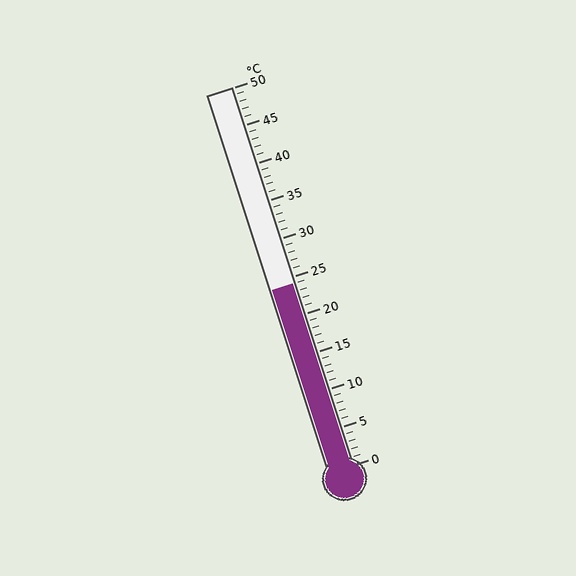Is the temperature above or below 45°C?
The temperature is below 45°C.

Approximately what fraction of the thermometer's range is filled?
The thermometer is filled to approximately 50% of its range.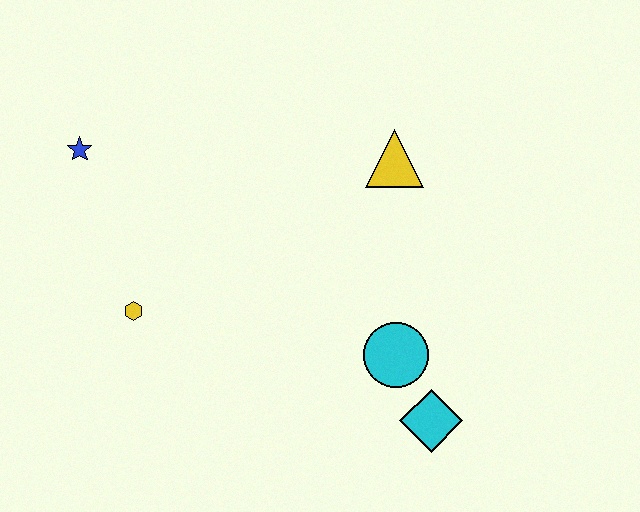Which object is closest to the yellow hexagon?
The blue star is closest to the yellow hexagon.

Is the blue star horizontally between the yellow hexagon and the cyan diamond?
No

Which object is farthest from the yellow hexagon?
The cyan diamond is farthest from the yellow hexagon.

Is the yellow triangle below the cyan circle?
No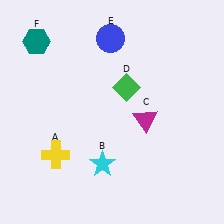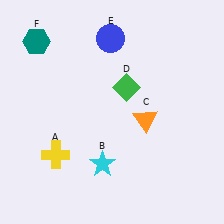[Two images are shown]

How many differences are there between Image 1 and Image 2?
There is 1 difference between the two images.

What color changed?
The triangle (C) changed from magenta in Image 1 to orange in Image 2.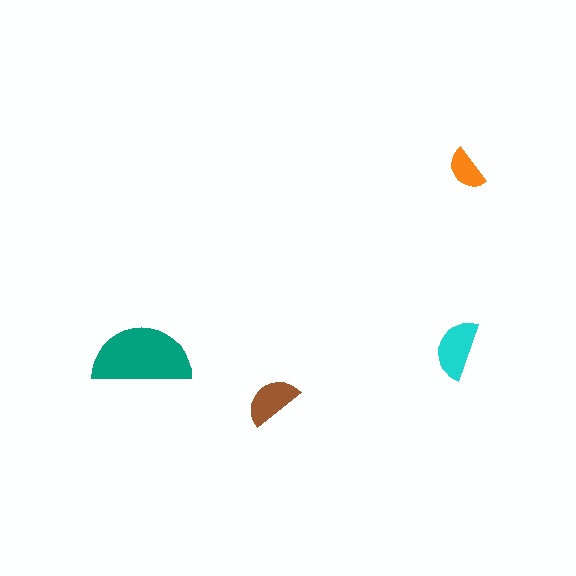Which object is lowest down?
The brown semicircle is bottommost.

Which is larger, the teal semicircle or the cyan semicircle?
The teal one.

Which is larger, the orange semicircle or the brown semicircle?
The brown one.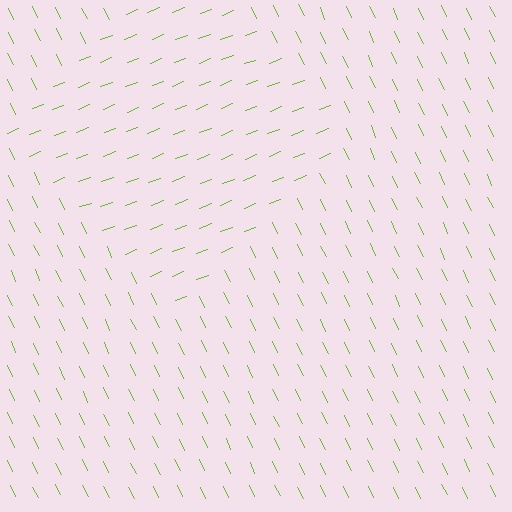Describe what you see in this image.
The image is filled with small lime line segments. A diamond region in the image has lines oriented differently from the surrounding lines, creating a visible texture boundary.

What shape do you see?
I see a diamond.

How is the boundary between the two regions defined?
The boundary is defined purely by a change in line orientation (approximately 86 degrees difference). All lines are the same color and thickness.